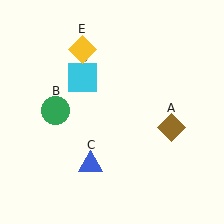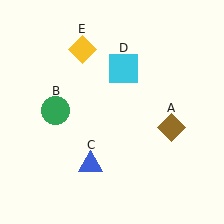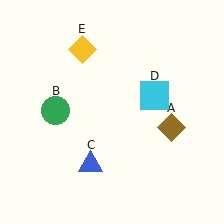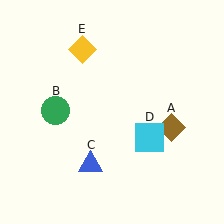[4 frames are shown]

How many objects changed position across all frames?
1 object changed position: cyan square (object D).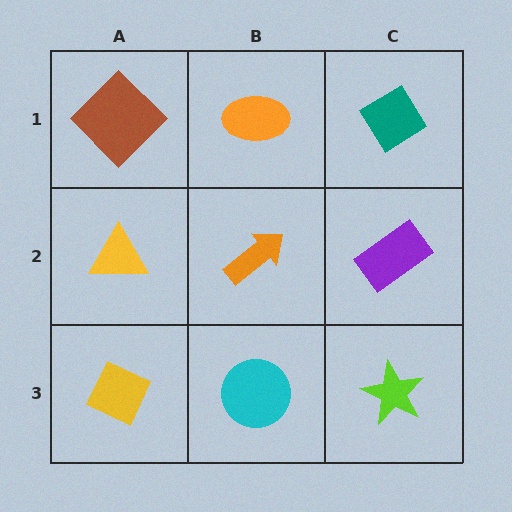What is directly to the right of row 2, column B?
A purple rectangle.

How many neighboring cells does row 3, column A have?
2.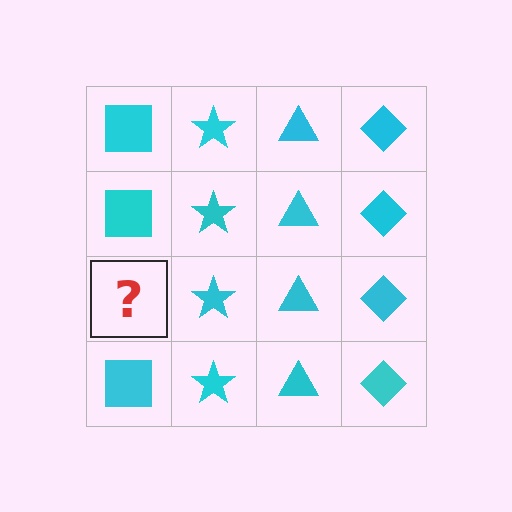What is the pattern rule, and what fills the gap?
The rule is that each column has a consistent shape. The gap should be filled with a cyan square.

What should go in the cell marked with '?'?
The missing cell should contain a cyan square.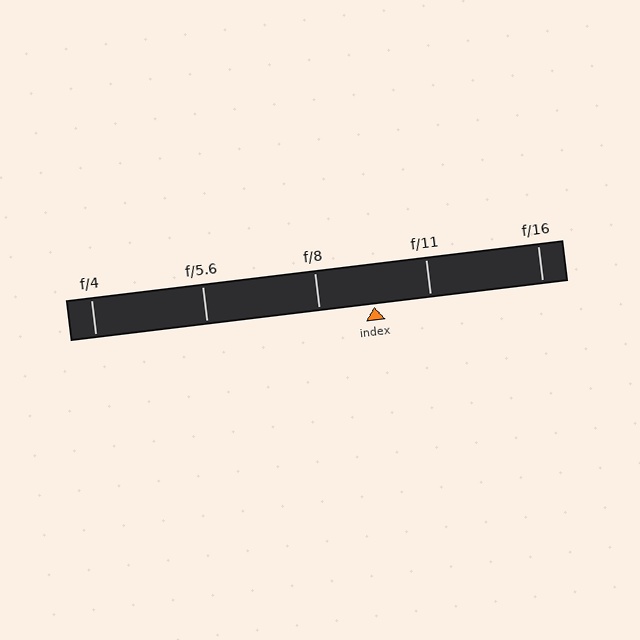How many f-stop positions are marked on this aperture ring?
There are 5 f-stop positions marked.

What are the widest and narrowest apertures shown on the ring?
The widest aperture shown is f/4 and the narrowest is f/16.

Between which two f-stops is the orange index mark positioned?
The index mark is between f/8 and f/11.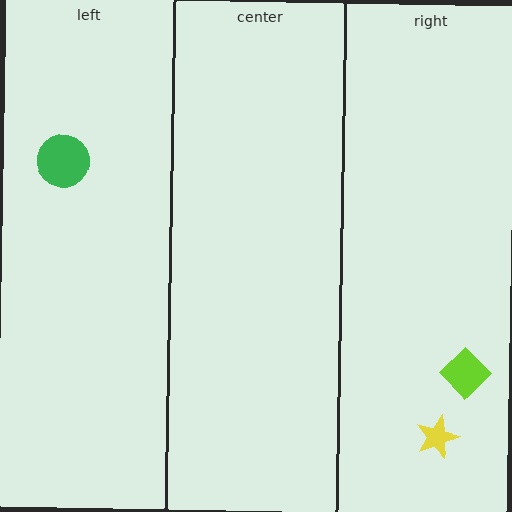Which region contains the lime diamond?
The right region.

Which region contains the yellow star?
The right region.